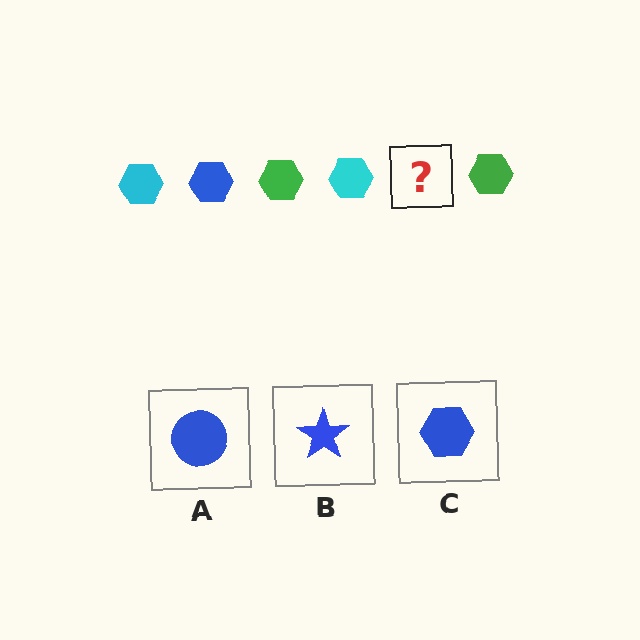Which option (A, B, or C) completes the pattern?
C.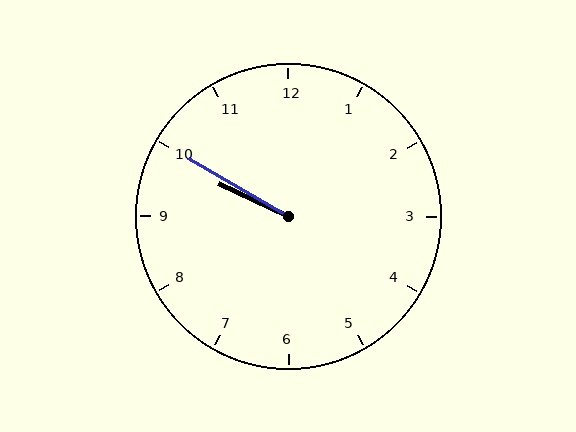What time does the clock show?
9:50.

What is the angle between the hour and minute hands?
Approximately 5 degrees.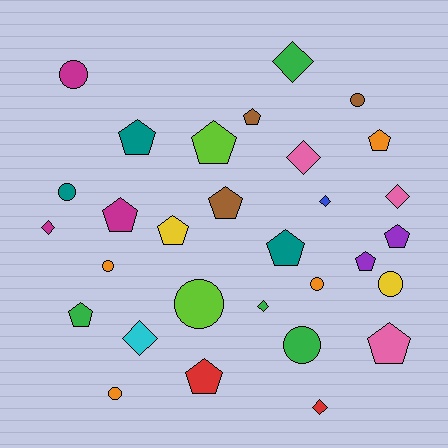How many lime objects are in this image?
There are 2 lime objects.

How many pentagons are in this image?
There are 13 pentagons.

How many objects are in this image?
There are 30 objects.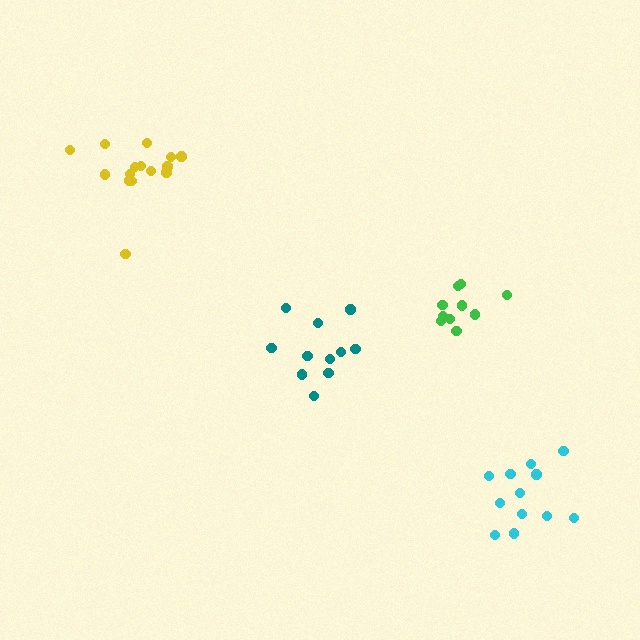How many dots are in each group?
Group 1: 11 dots, Group 2: 10 dots, Group 3: 15 dots, Group 4: 12 dots (48 total).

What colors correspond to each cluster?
The clusters are colored: teal, green, yellow, cyan.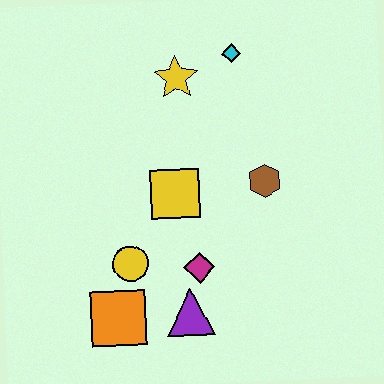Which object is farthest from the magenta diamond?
The cyan diamond is farthest from the magenta diamond.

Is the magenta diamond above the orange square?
Yes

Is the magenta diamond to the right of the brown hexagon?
No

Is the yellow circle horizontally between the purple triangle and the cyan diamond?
No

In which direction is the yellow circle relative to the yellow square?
The yellow circle is below the yellow square.